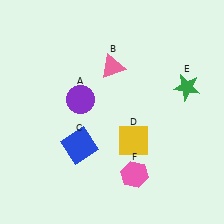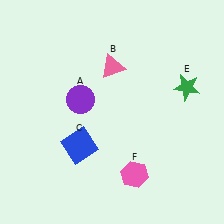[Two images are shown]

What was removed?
The yellow square (D) was removed in Image 2.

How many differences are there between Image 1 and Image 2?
There is 1 difference between the two images.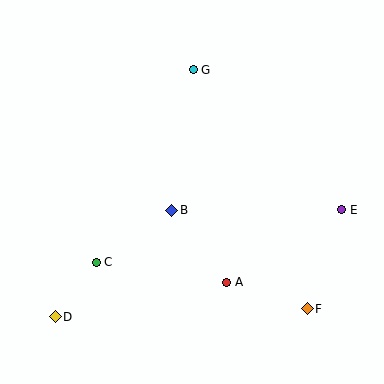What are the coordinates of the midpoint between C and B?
The midpoint between C and B is at (134, 236).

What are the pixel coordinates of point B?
Point B is at (172, 210).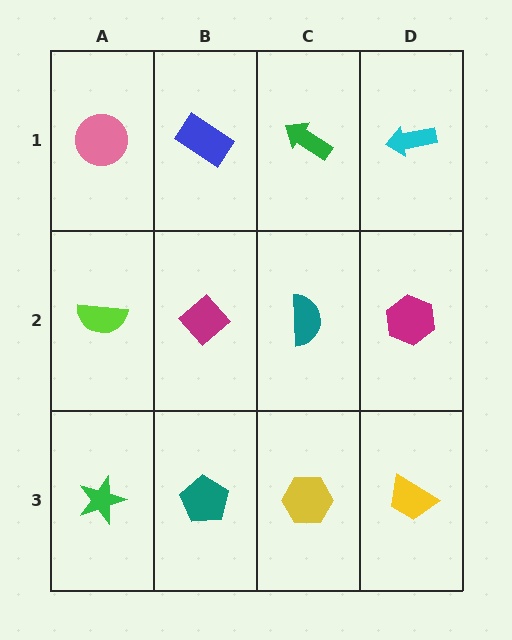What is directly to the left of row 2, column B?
A lime semicircle.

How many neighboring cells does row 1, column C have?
3.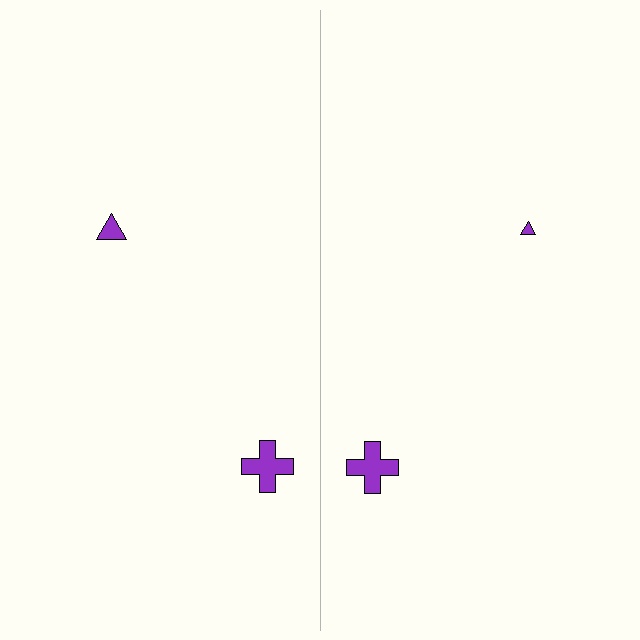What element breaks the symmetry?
The purple triangle on the right side has a different size than its mirror counterpart.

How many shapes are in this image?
There are 4 shapes in this image.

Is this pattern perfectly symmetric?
No, the pattern is not perfectly symmetric. The purple triangle on the right side has a different size than its mirror counterpart.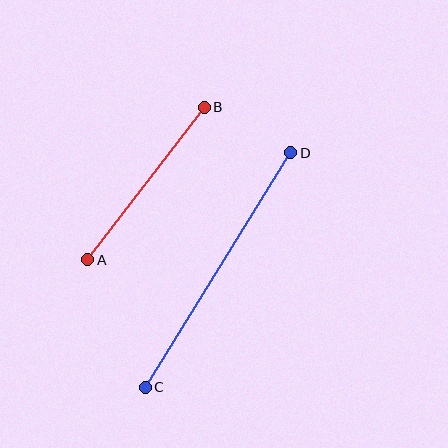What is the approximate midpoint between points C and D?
The midpoint is at approximately (218, 270) pixels.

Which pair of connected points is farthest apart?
Points C and D are farthest apart.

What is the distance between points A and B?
The distance is approximately 192 pixels.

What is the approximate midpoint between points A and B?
The midpoint is at approximately (146, 183) pixels.